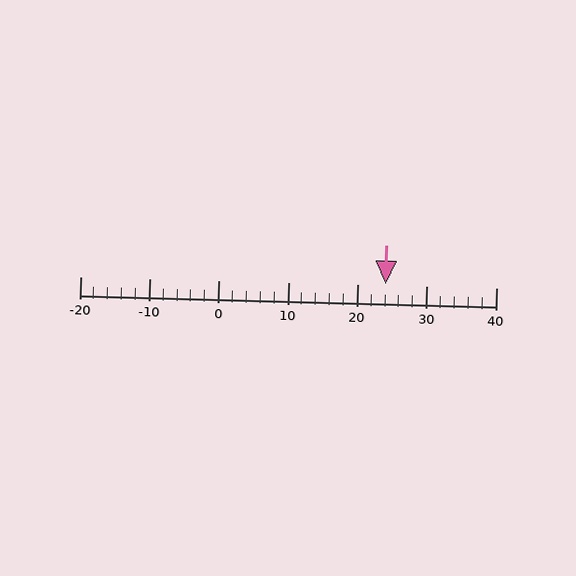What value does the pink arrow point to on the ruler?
The pink arrow points to approximately 24.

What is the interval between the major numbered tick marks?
The major tick marks are spaced 10 units apart.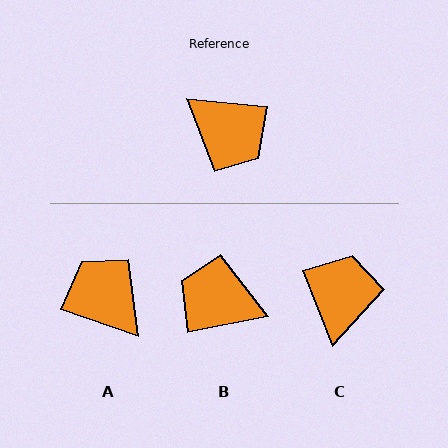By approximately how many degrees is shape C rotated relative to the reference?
Approximately 117 degrees counter-clockwise.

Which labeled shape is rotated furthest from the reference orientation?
A, about 167 degrees away.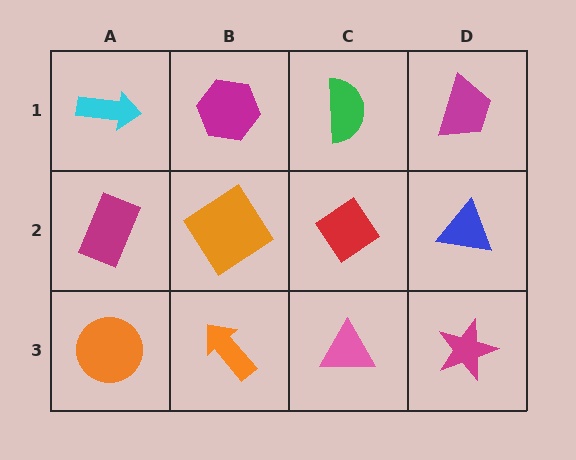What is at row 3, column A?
An orange circle.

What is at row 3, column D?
A magenta star.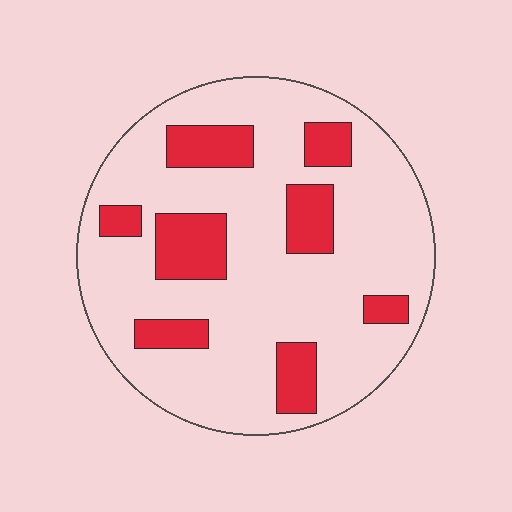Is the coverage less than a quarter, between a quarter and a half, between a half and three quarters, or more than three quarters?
Less than a quarter.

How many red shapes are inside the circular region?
8.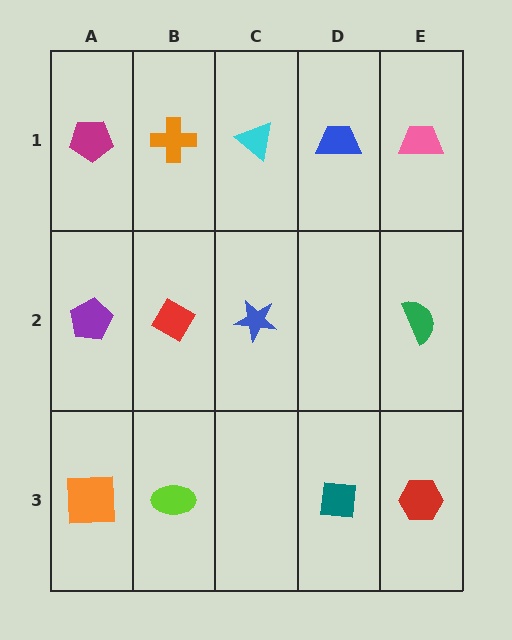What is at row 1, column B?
An orange cross.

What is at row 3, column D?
A teal square.